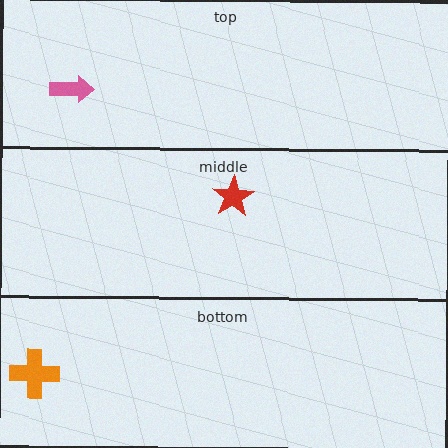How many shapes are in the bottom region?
1.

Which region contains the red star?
The middle region.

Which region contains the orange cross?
The bottom region.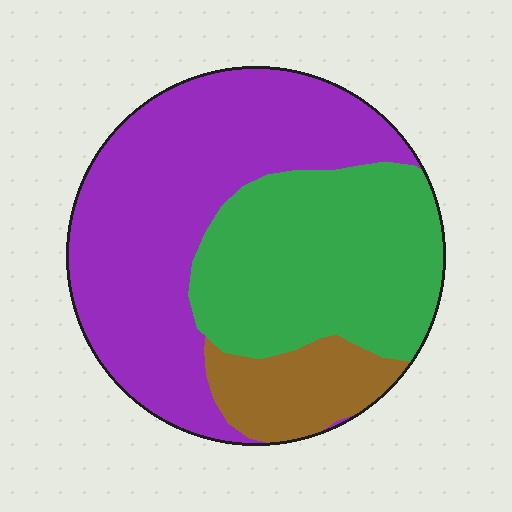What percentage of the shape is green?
Green takes up about three eighths (3/8) of the shape.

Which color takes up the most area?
Purple, at roughly 50%.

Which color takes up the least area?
Brown, at roughly 15%.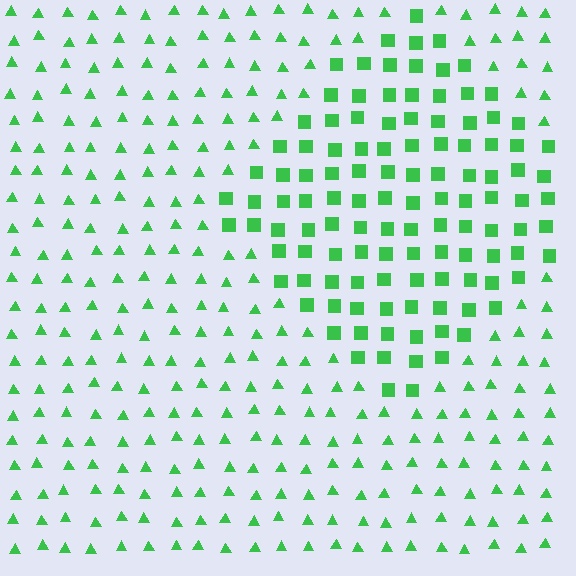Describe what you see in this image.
The image is filled with small green elements arranged in a uniform grid. A diamond-shaped region contains squares, while the surrounding area contains triangles. The boundary is defined purely by the change in element shape.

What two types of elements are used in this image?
The image uses squares inside the diamond region and triangles outside it.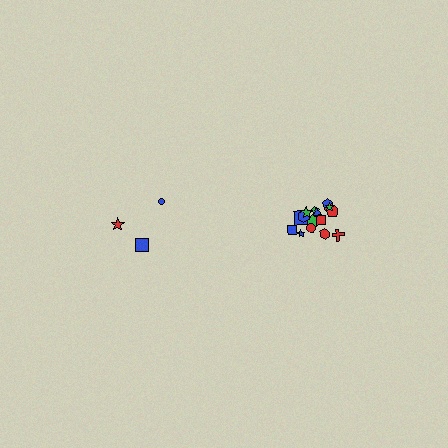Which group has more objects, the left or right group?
The right group.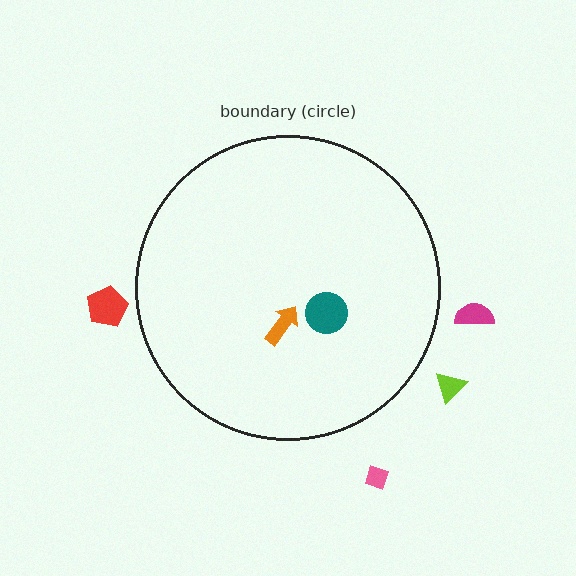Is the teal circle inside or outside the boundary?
Inside.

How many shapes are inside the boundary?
2 inside, 4 outside.